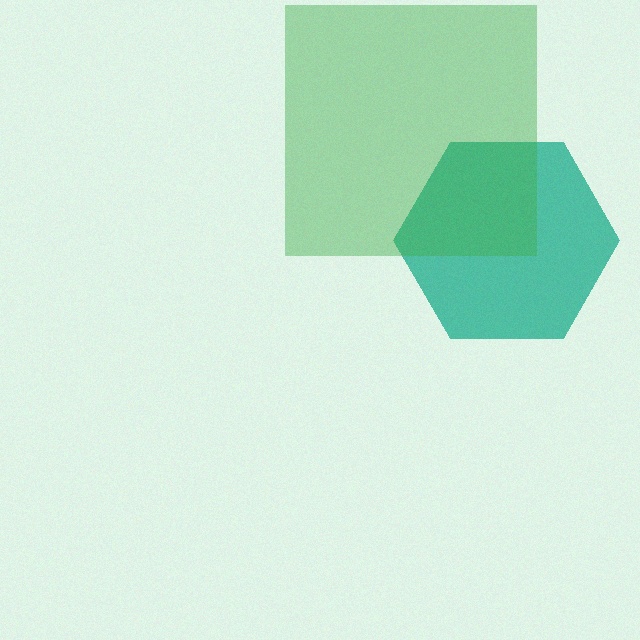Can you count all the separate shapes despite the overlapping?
Yes, there are 2 separate shapes.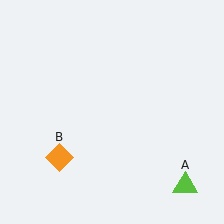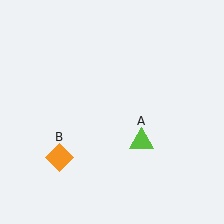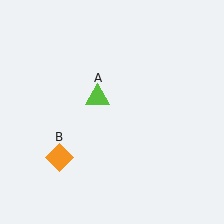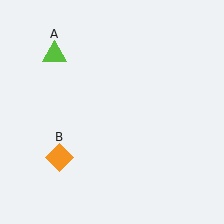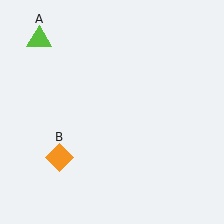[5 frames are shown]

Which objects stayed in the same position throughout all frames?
Orange diamond (object B) remained stationary.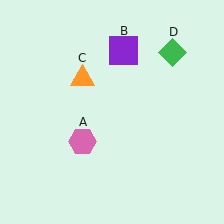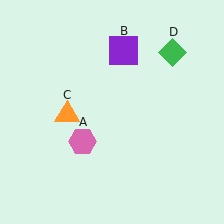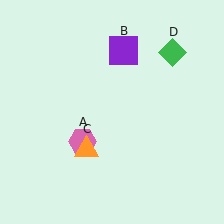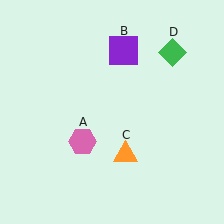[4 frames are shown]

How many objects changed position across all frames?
1 object changed position: orange triangle (object C).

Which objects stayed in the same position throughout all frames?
Pink hexagon (object A) and purple square (object B) and green diamond (object D) remained stationary.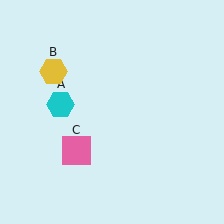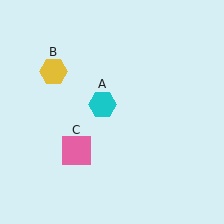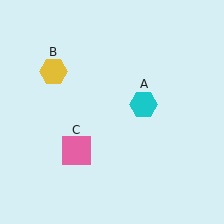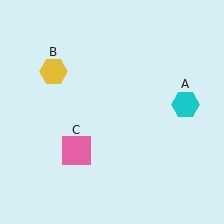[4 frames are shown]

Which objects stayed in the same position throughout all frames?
Yellow hexagon (object B) and pink square (object C) remained stationary.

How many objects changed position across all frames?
1 object changed position: cyan hexagon (object A).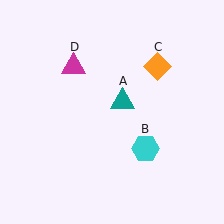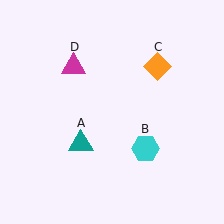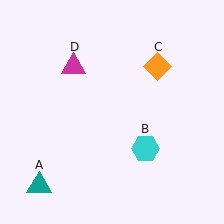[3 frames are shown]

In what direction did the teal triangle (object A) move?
The teal triangle (object A) moved down and to the left.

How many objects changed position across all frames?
1 object changed position: teal triangle (object A).